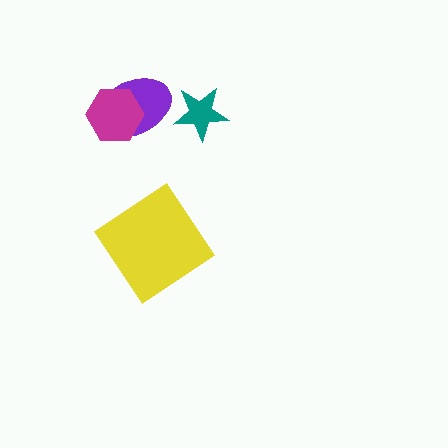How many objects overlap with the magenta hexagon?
1 object overlaps with the magenta hexagon.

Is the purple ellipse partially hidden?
Yes, it is partially covered by another shape.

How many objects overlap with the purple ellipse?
1 object overlaps with the purple ellipse.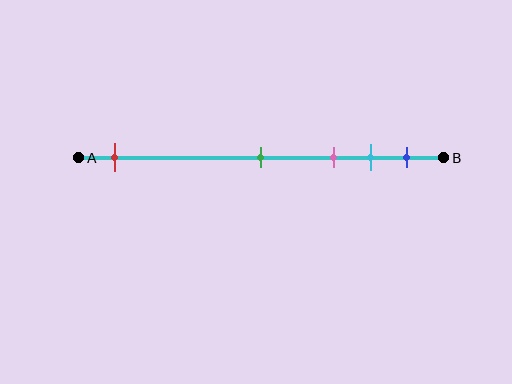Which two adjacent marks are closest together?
The cyan and blue marks are the closest adjacent pair.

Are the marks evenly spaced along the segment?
No, the marks are not evenly spaced.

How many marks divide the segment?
There are 5 marks dividing the segment.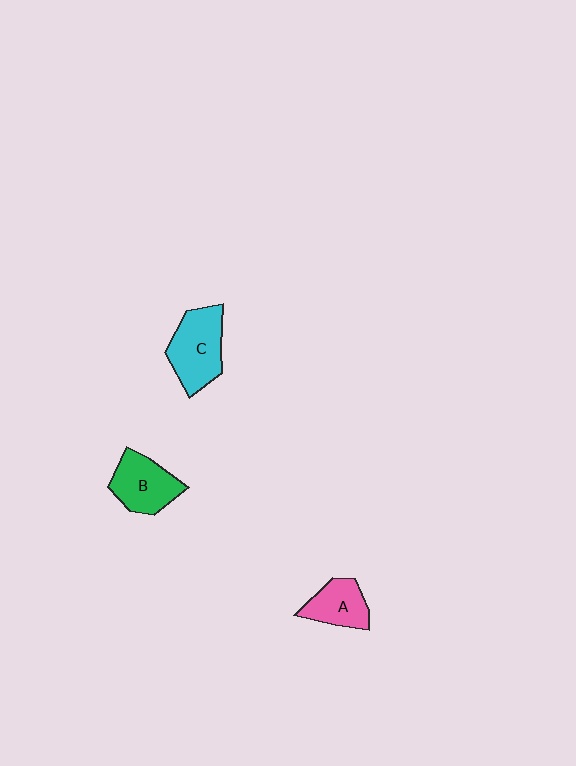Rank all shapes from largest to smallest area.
From largest to smallest: C (cyan), B (green), A (pink).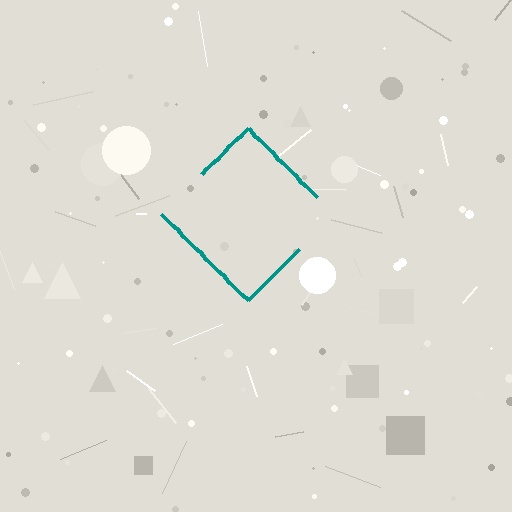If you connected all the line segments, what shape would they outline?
They would outline a diamond.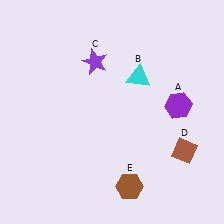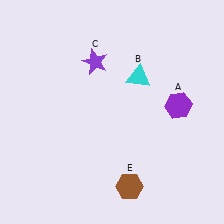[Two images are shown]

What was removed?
The brown diamond (D) was removed in Image 2.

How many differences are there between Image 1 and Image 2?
There is 1 difference between the two images.